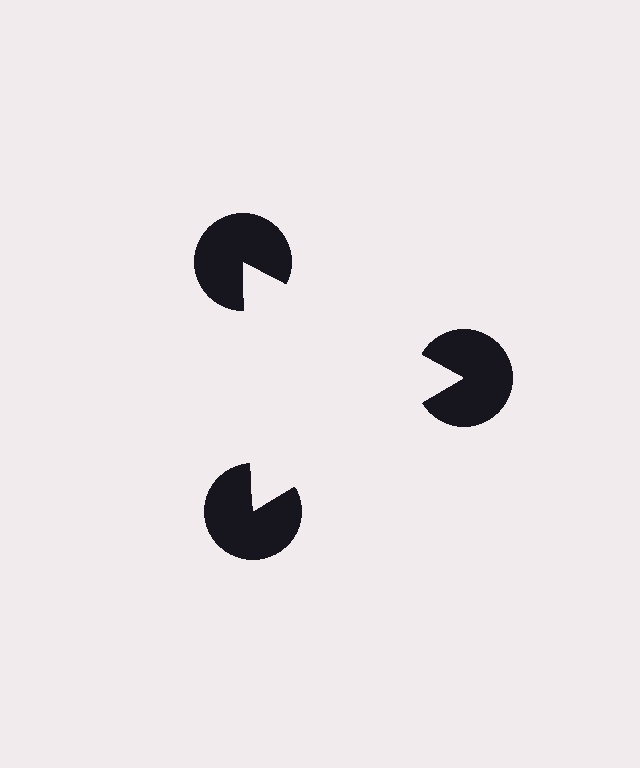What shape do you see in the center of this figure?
An illusory triangle — its edges are inferred from the aligned wedge cuts in the pac-man discs, not physically drawn.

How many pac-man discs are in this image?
There are 3 — one at each vertex of the illusory triangle.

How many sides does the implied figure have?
3 sides.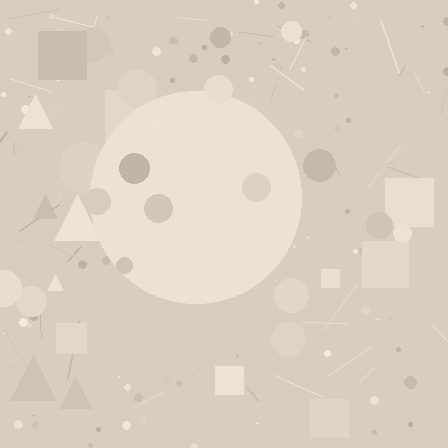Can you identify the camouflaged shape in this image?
The camouflaged shape is a circle.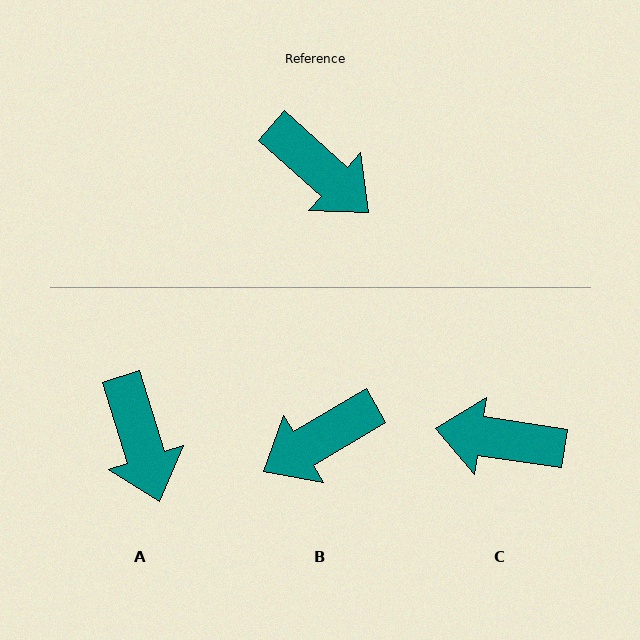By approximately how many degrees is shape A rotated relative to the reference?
Approximately 31 degrees clockwise.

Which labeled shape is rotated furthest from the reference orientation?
C, about 147 degrees away.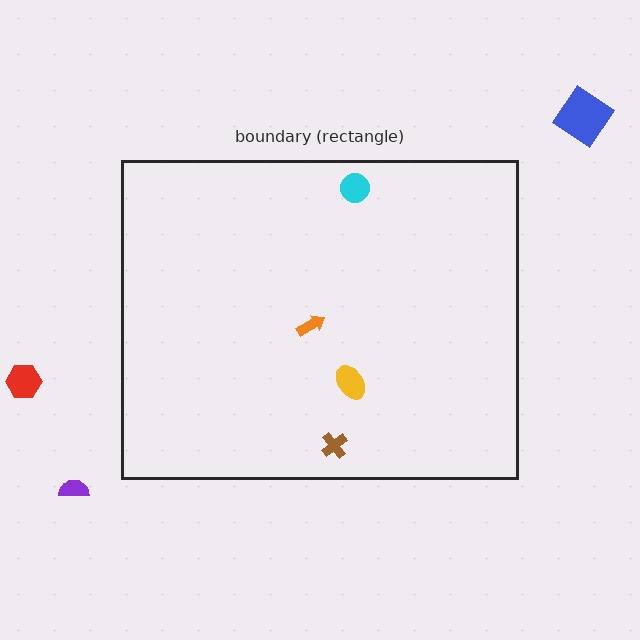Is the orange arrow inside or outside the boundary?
Inside.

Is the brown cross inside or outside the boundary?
Inside.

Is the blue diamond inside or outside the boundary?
Outside.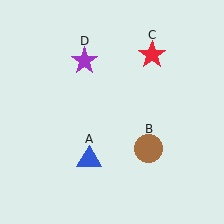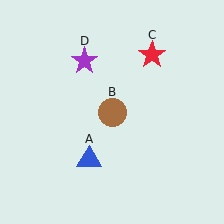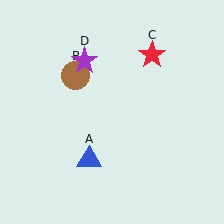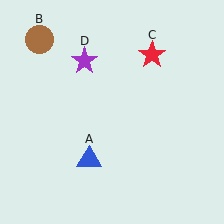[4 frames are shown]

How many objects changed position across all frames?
1 object changed position: brown circle (object B).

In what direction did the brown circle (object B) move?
The brown circle (object B) moved up and to the left.